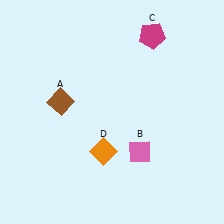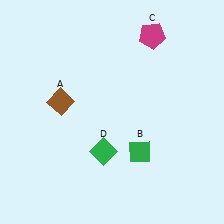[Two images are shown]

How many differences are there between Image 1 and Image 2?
There are 2 differences between the two images.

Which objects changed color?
B changed from pink to green. D changed from orange to green.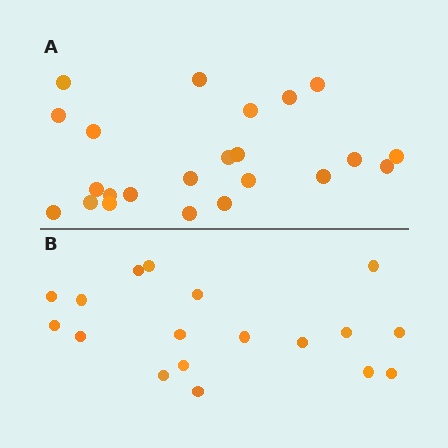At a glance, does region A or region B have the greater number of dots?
Region A (the top region) has more dots.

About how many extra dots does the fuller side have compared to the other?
Region A has about 5 more dots than region B.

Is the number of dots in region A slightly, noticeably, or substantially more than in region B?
Region A has noticeably more, but not dramatically so. The ratio is roughly 1.3 to 1.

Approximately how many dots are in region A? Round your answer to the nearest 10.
About 20 dots. (The exact count is 23, which rounds to 20.)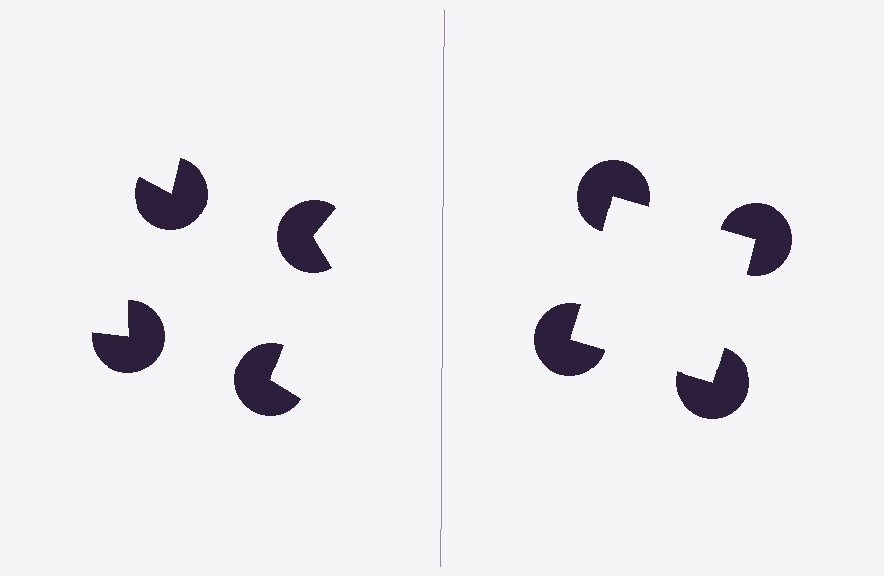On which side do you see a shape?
An illusory square appears on the right side. On the left side the wedge cuts are rotated, so no coherent shape forms.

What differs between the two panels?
The pac-man discs are positioned identically on both sides; only the wedge orientations differ. On the right they align to a square; on the left they are misaligned.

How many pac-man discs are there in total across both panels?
8 — 4 on each side.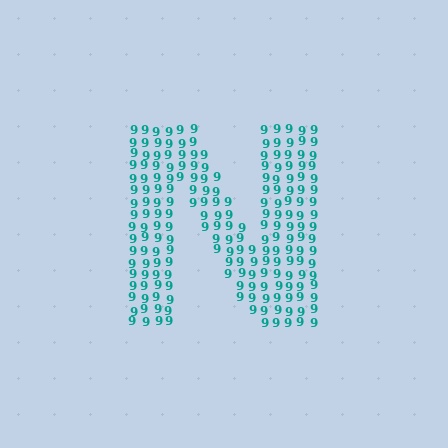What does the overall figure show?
The overall figure shows the letter N.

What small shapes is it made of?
It is made of small digit 9's.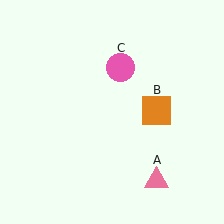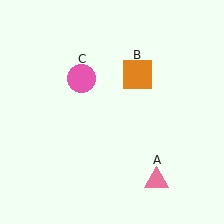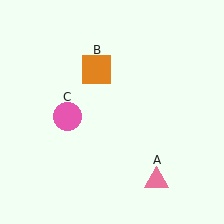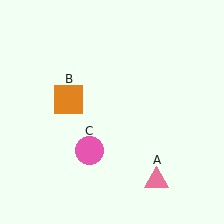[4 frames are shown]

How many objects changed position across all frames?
2 objects changed position: orange square (object B), pink circle (object C).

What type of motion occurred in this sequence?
The orange square (object B), pink circle (object C) rotated counterclockwise around the center of the scene.